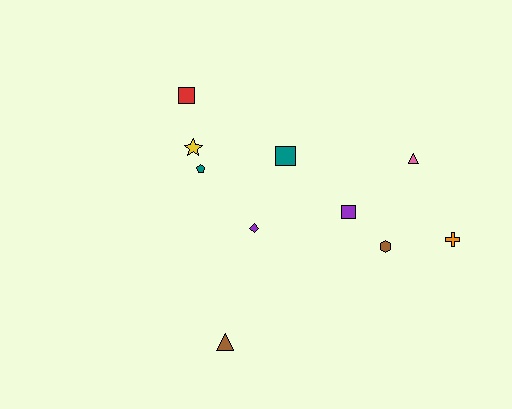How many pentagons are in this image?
There is 1 pentagon.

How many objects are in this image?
There are 10 objects.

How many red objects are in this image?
There is 1 red object.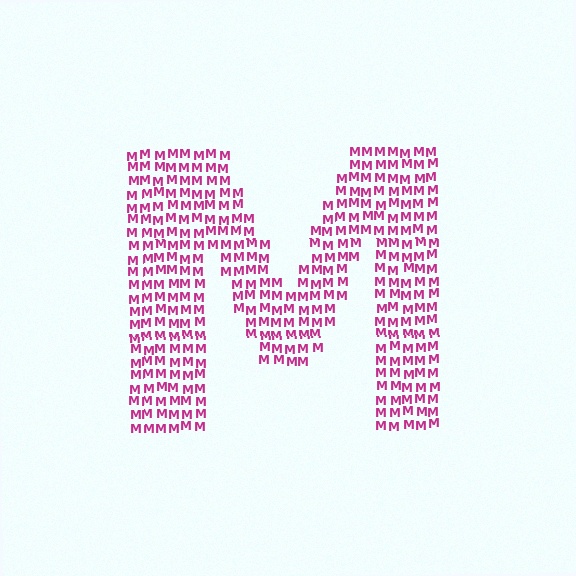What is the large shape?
The large shape is the letter M.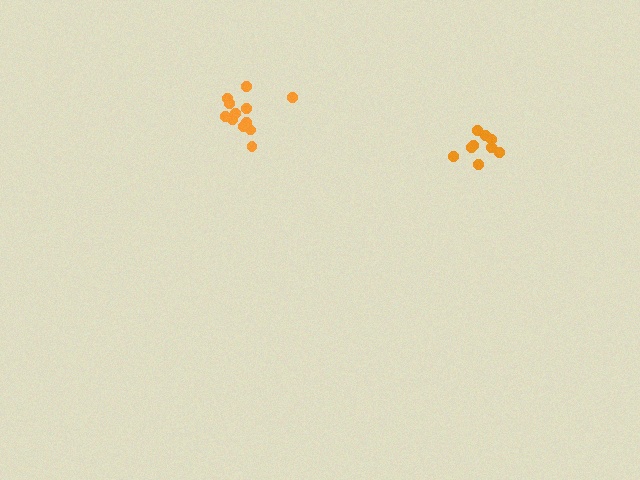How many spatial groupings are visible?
There are 2 spatial groupings.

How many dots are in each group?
Group 1: 12 dots, Group 2: 9 dots (21 total).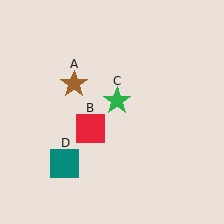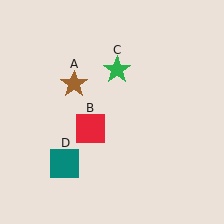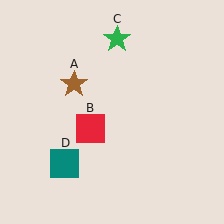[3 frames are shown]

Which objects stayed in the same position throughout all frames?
Brown star (object A) and red square (object B) and teal square (object D) remained stationary.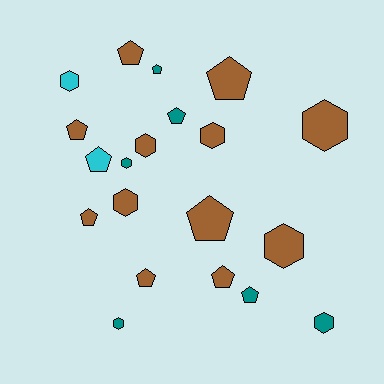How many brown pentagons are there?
There are 7 brown pentagons.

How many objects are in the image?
There are 20 objects.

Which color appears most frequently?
Brown, with 12 objects.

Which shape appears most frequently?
Pentagon, with 11 objects.